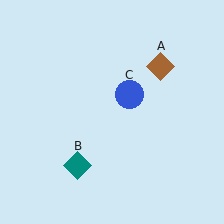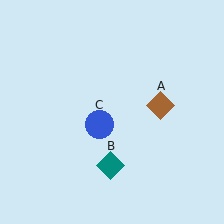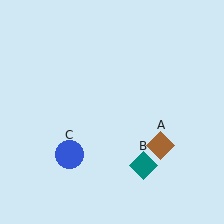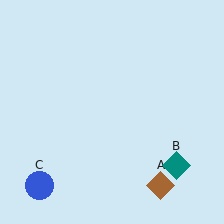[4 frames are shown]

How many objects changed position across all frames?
3 objects changed position: brown diamond (object A), teal diamond (object B), blue circle (object C).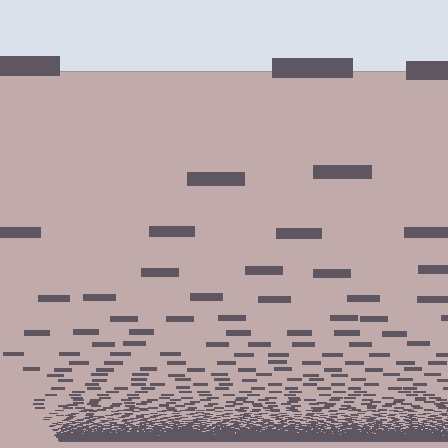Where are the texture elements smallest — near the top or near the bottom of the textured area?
Near the bottom.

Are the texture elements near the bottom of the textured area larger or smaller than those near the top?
Smaller. The gradient is inverted — elements near the bottom are smaller and denser.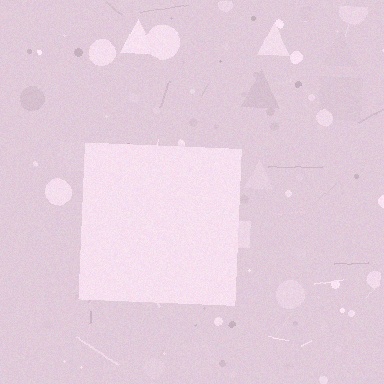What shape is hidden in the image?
A square is hidden in the image.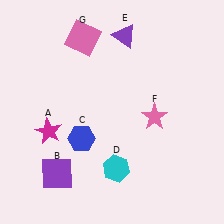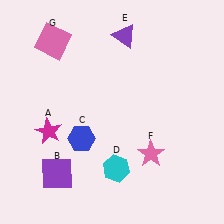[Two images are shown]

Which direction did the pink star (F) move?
The pink star (F) moved down.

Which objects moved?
The objects that moved are: the pink star (F), the pink square (G).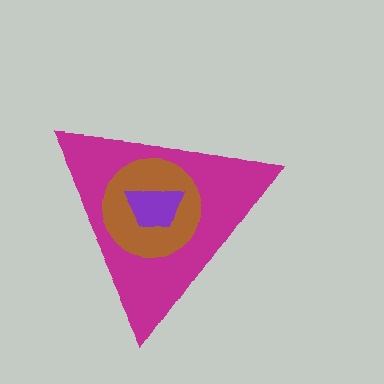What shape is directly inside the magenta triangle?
The brown circle.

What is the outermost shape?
The magenta triangle.